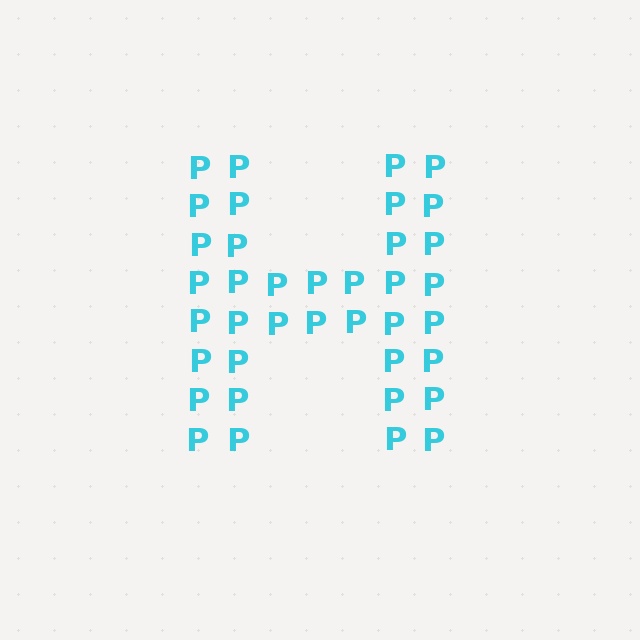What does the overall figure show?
The overall figure shows the letter H.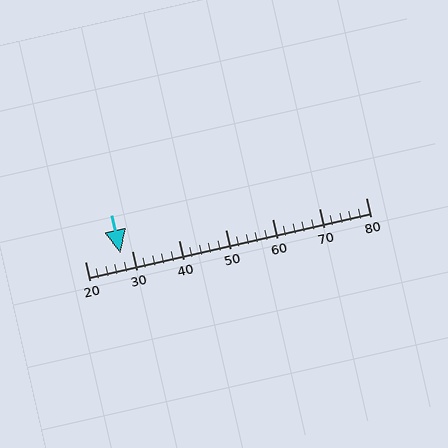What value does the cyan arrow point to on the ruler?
The cyan arrow points to approximately 28.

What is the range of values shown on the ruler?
The ruler shows values from 20 to 80.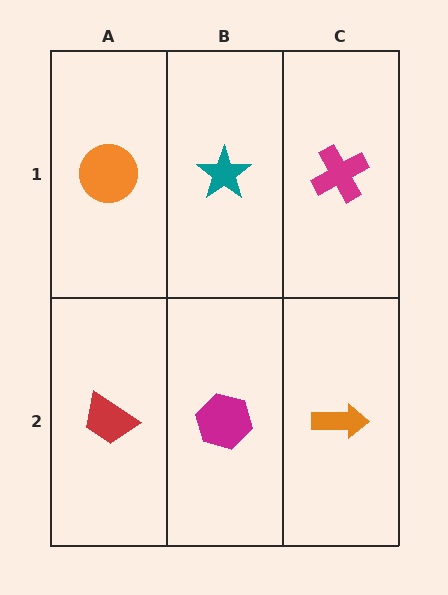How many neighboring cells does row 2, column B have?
3.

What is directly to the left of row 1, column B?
An orange circle.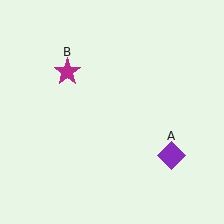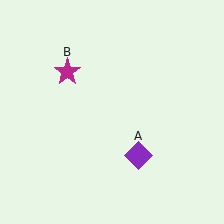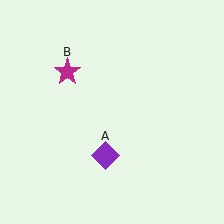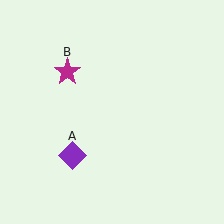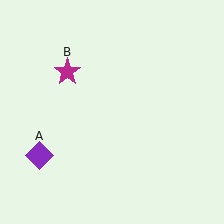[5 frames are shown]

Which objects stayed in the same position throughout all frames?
Magenta star (object B) remained stationary.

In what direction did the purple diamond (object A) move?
The purple diamond (object A) moved left.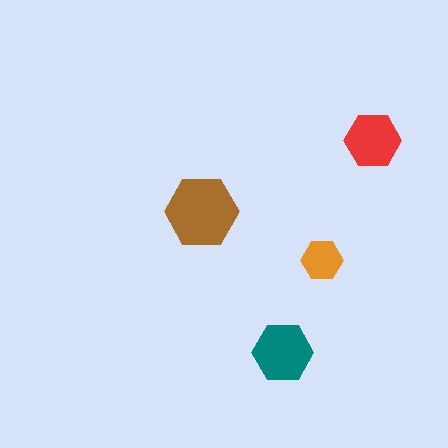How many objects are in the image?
There are 4 objects in the image.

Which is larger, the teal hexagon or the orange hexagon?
The teal one.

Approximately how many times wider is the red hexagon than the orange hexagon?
About 1.5 times wider.